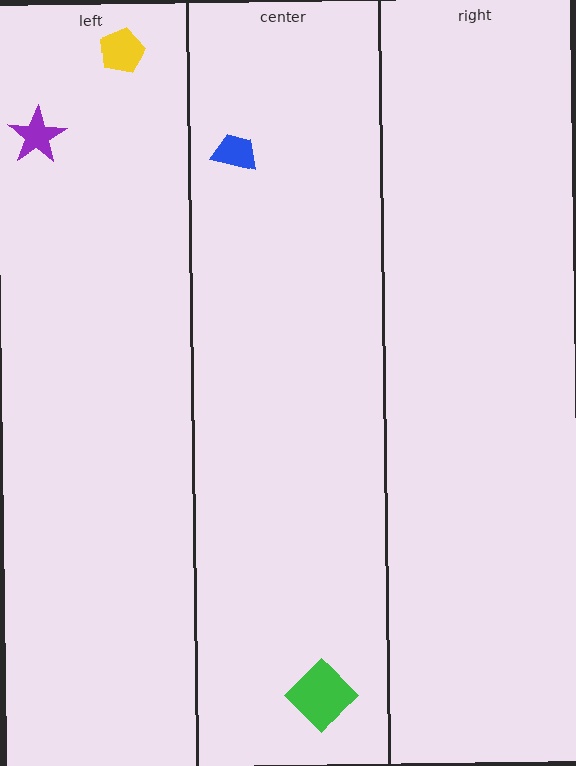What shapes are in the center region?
The green diamond, the blue trapezoid.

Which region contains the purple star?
The left region.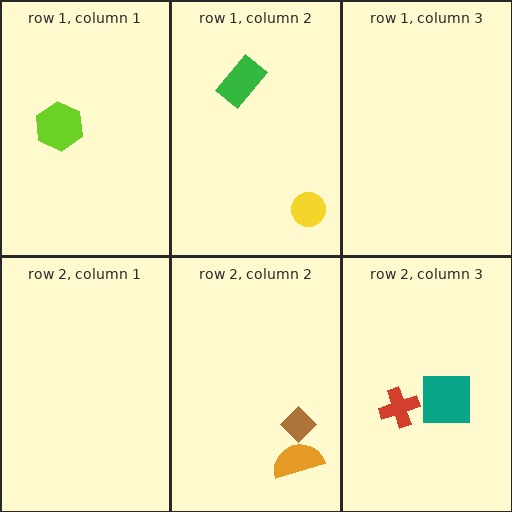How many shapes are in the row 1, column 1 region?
1.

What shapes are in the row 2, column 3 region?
The red cross, the teal square.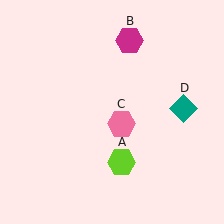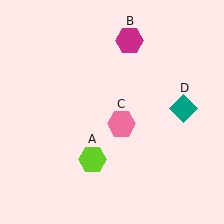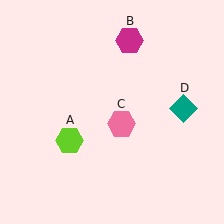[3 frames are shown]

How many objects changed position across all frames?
1 object changed position: lime hexagon (object A).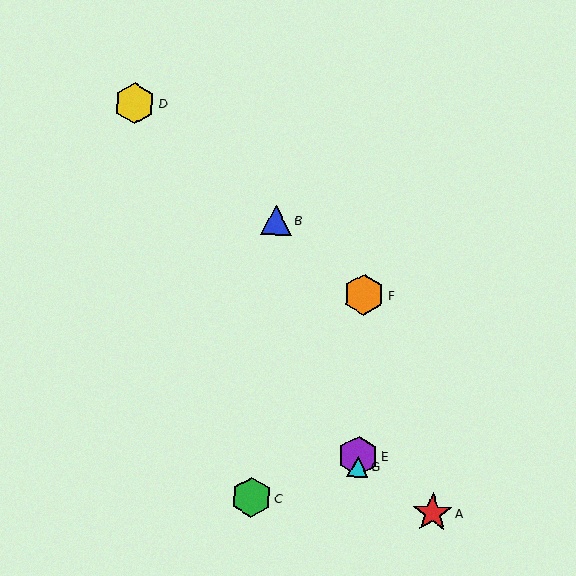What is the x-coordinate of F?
Object F is at x≈364.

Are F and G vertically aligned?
Yes, both are at x≈364.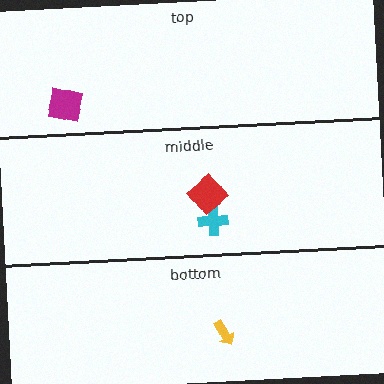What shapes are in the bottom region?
The yellow arrow.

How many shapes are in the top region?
1.